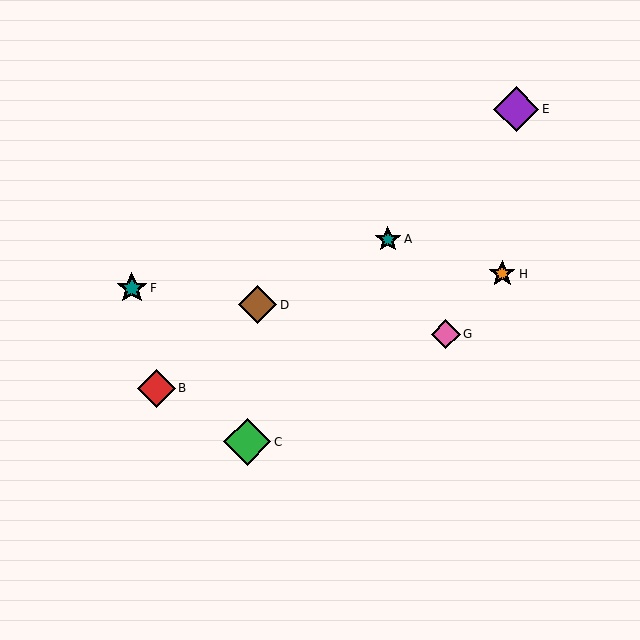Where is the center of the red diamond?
The center of the red diamond is at (157, 388).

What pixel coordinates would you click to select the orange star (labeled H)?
Click at (502, 274) to select the orange star H.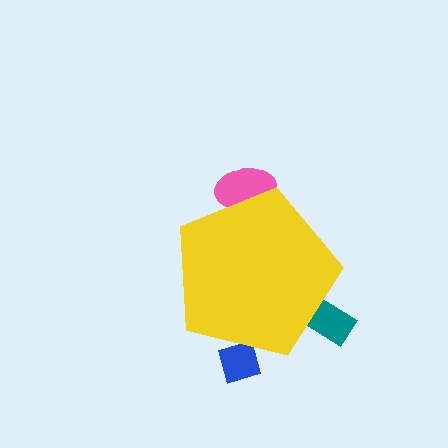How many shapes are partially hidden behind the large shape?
3 shapes are partially hidden.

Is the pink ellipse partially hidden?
Yes, the pink ellipse is partially hidden behind the yellow pentagon.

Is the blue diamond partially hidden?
Yes, the blue diamond is partially hidden behind the yellow pentagon.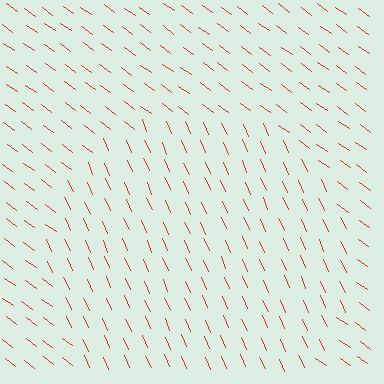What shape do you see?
I see a circle.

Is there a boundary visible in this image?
Yes, there is a texture boundary formed by a change in line orientation.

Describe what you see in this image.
The image is filled with small red line segments. A circle region in the image has lines oriented differently from the surrounding lines, creating a visible texture boundary.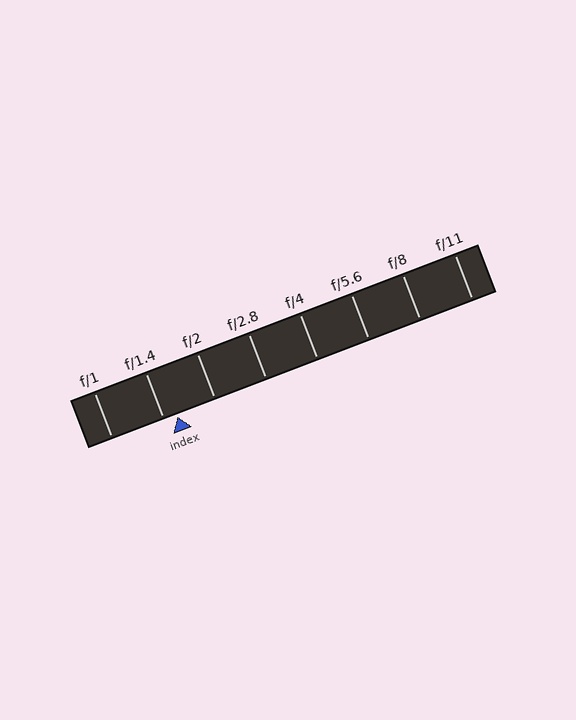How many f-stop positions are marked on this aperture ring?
There are 8 f-stop positions marked.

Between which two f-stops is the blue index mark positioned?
The index mark is between f/1.4 and f/2.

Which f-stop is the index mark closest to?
The index mark is closest to f/1.4.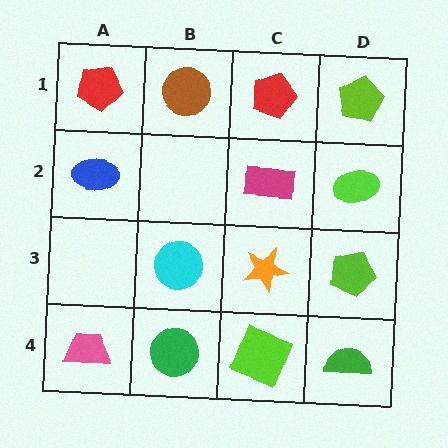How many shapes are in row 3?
3 shapes.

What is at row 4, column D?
A green semicircle.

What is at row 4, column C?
A lime square.